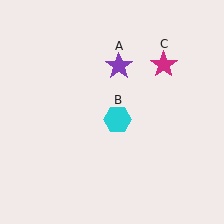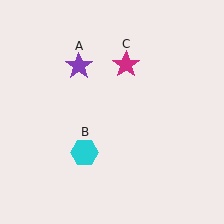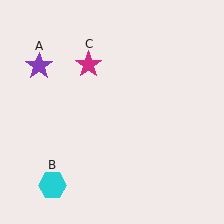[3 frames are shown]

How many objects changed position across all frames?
3 objects changed position: purple star (object A), cyan hexagon (object B), magenta star (object C).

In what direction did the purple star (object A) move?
The purple star (object A) moved left.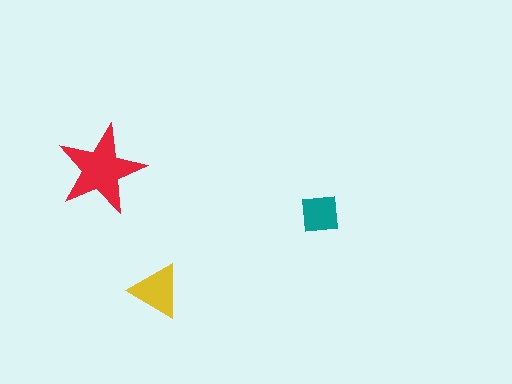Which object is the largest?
The red star.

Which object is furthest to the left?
The red star is leftmost.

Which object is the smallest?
The teal square.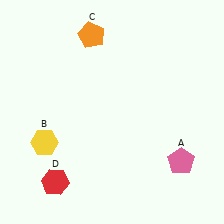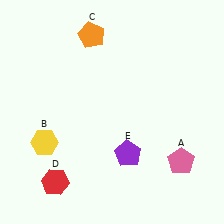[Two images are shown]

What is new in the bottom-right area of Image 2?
A purple pentagon (E) was added in the bottom-right area of Image 2.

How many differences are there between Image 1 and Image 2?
There is 1 difference between the two images.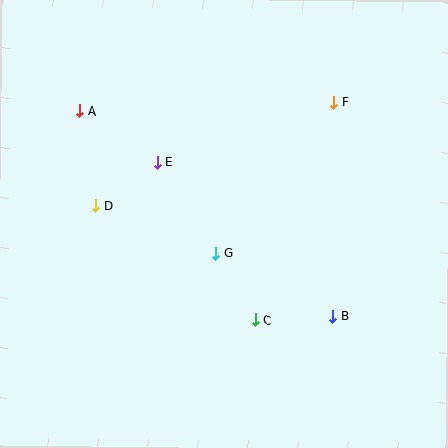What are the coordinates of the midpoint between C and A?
The midpoint between C and A is at (168, 216).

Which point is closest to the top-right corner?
Point F is closest to the top-right corner.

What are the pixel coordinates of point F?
Point F is at (334, 103).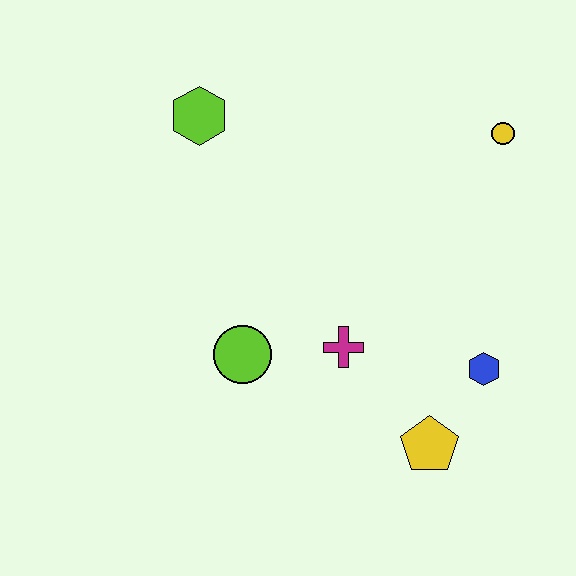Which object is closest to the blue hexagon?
The yellow pentagon is closest to the blue hexagon.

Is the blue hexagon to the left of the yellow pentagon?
No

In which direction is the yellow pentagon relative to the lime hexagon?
The yellow pentagon is below the lime hexagon.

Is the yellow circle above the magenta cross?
Yes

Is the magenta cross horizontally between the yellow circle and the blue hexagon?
No